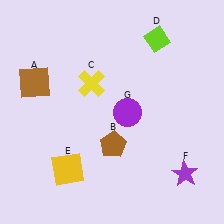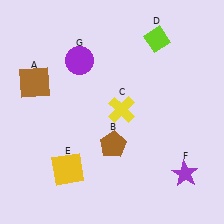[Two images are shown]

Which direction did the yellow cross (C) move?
The yellow cross (C) moved right.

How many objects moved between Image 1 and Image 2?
2 objects moved between the two images.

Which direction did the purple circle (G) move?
The purple circle (G) moved up.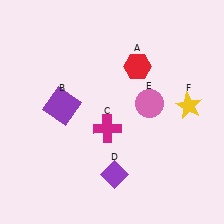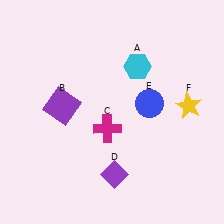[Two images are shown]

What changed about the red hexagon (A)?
In Image 1, A is red. In Image 2, it changed to cyan.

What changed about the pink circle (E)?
In Image 1, E is pink. In Image 2, it changed to blue.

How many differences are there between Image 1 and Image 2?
There are 2 differences between the two images.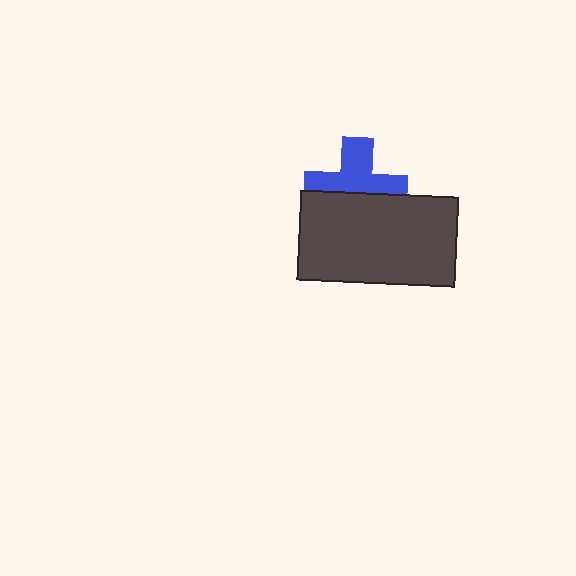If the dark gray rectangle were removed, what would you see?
You would see the complete blue cross.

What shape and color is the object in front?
The object in front is a dark gray rectangle.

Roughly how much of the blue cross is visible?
About half of it is visible (roughly 57%).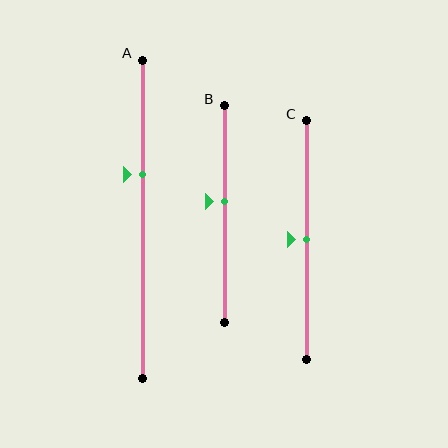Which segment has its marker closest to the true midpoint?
Segment C has its marker closest to the true midpoint.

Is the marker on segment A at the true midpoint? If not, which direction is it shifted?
No, the marker on segment A is shifted upward by about 14% of the segment length.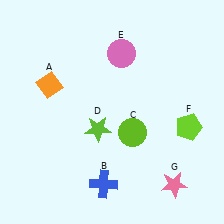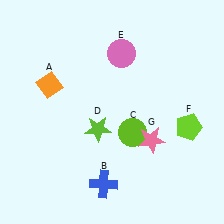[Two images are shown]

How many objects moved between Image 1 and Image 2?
1 object moved between the two images.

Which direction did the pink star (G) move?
The pink star (G) moved up.